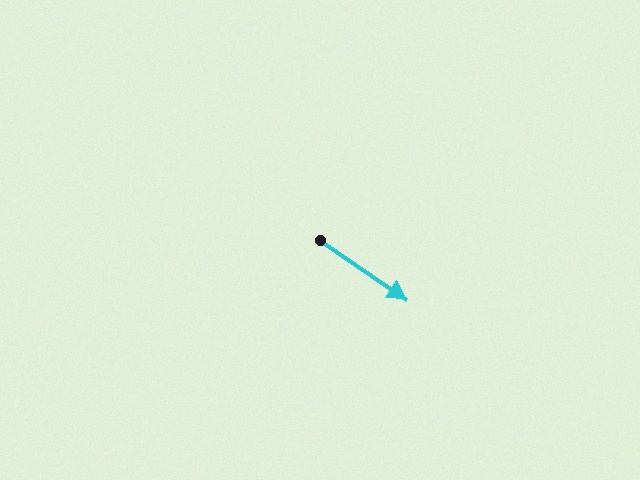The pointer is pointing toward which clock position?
Roughly 4 o'clock.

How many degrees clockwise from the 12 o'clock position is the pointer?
Approximately 124 degrees.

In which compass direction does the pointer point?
Southeast.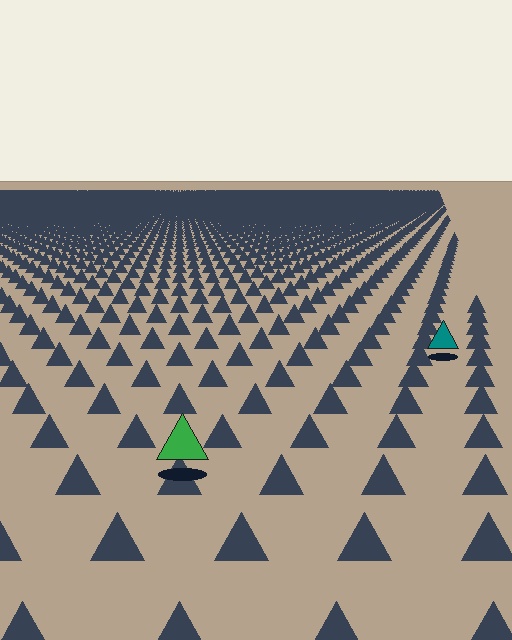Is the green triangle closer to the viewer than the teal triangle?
Yes. The green triangle is closer — you can tell from the texture gradient: the ground texture is coarser near it.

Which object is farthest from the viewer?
The teal triangle is farthest from the viewer. It appears smaller and the ground texture around it is denser.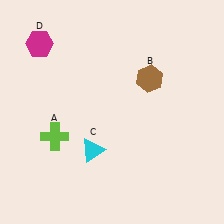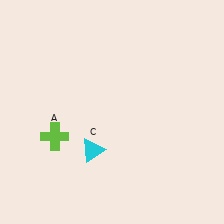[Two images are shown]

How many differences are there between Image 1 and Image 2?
There are 2 differences between the two images.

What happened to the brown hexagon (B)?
The brown hexagon (B) was removed in Image 2. It was in the top-right area of Image 1.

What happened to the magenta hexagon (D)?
The magenta hexagon (D) was removed in Image 2. It was in the top-left area of Image 1.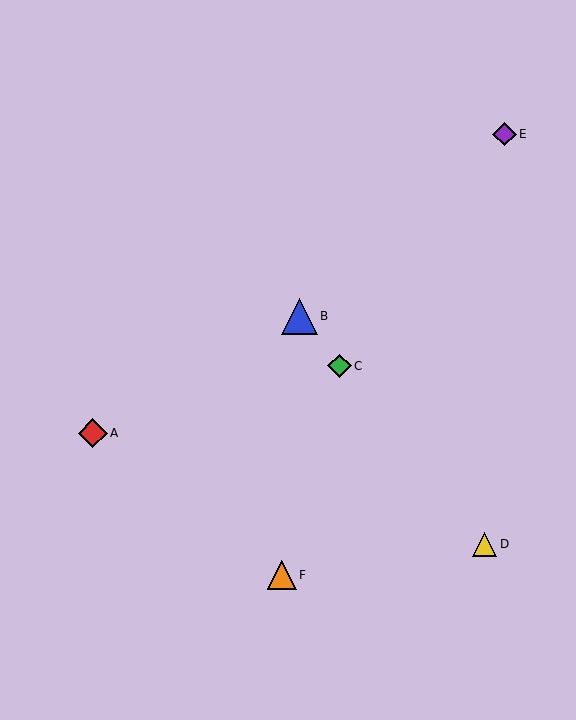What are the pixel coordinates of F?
Object F is at (282, 575).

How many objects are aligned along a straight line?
3 objects (B, C, D) are aligned along a straight line.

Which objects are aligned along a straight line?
Objects B, C, D are aligned along a straight line.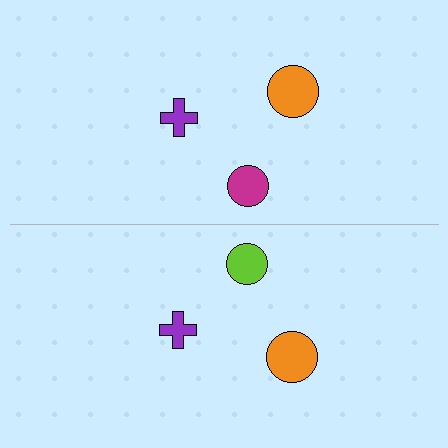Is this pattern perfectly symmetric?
No, the pattern is not perfectly symmetric. The lime circle on the bottom side breaks the symmetry — its mirror counterpart is magenta.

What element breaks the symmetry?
The lime circle on the bottom side breaks the symmetry — its mirror counterpart is magenta.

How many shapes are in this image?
There are 6 shapes in this image.